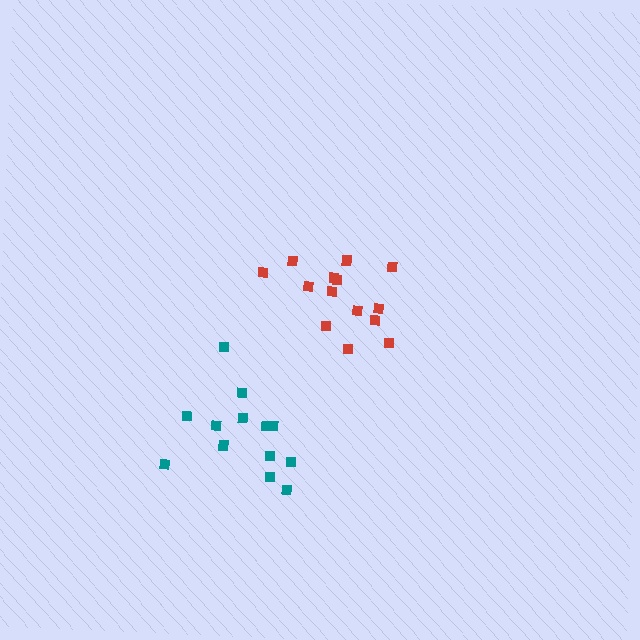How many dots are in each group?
Group 1: 13 dots, Group 2: 14 dots (27 total).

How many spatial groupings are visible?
There are 2 spatial groupings.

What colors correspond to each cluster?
The clusters are colored: teal, red.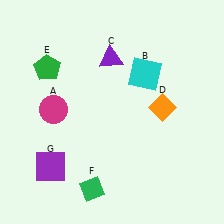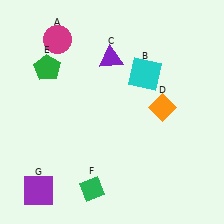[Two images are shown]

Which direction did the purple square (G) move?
The purple square (G) moved down.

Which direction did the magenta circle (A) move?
The magenta circle (A) moved up.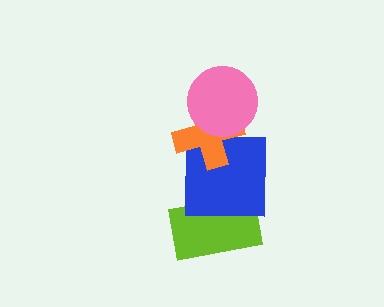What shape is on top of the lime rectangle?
The blue square is on top of the lime rectangle.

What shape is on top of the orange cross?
The pink circle is on top of the orange cross.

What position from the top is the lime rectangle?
The lime rectangle is 4th from the top.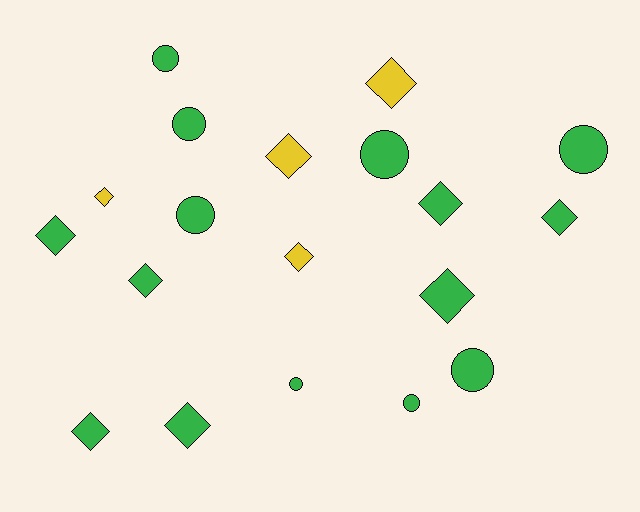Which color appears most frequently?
Green, with 15 objects.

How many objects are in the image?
There are 19 objects.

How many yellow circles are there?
There are no yellow circles.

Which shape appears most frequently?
Diamond, with 11 objects.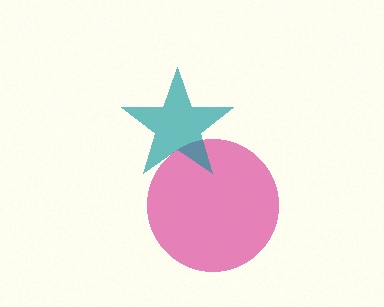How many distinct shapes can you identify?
There are 2 distinct shapes: a magenta circle, a teal star.